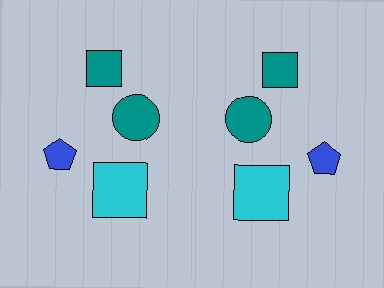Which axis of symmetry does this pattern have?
The pattern has a vertical axis of symmetry running through the center of the image.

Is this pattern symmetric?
Yes, this pattern has bilateral (reflection) symmetry.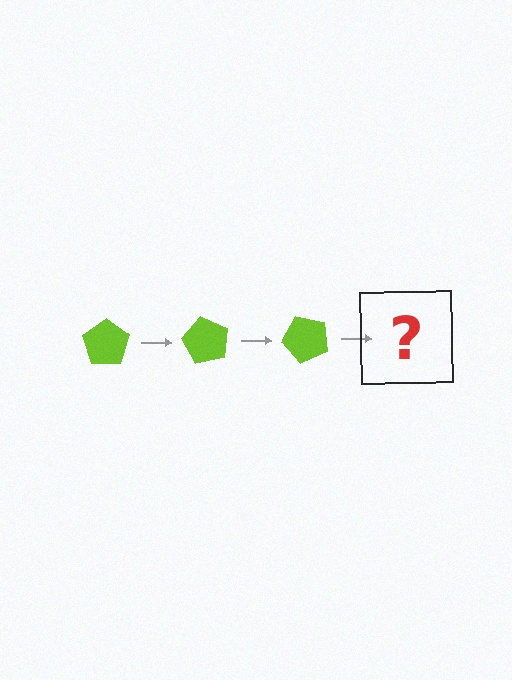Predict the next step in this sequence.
The next step is a lime pentagon rotated 180 degrees.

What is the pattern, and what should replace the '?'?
The pattern is that the pentagon rotates 60 degrees each step. The '?' should be a lime pentagon rotated 180 degrees.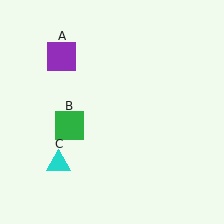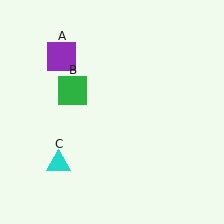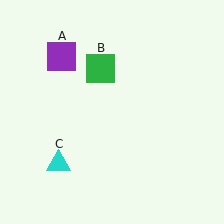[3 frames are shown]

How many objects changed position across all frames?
1 object changed position: green square (object B).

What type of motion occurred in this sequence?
The green square (object B) rotated clockwise around the center of the scene.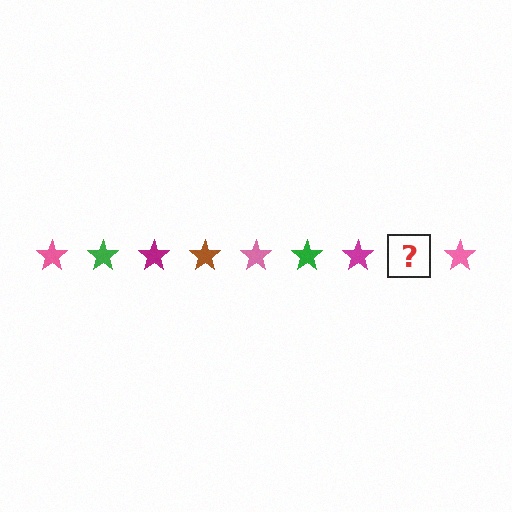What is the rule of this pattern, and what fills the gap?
The rule is that the pattern cycles through pink, green, magenta, brown stars. The gap should be filled with a brown star.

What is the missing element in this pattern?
The missing element is a brown star.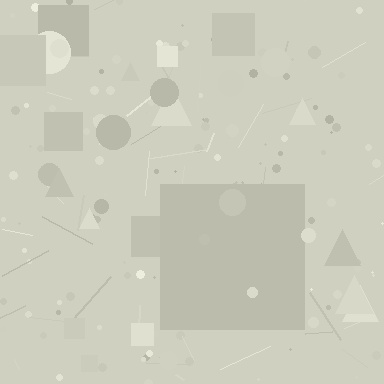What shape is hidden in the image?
A square is hidden in the image.